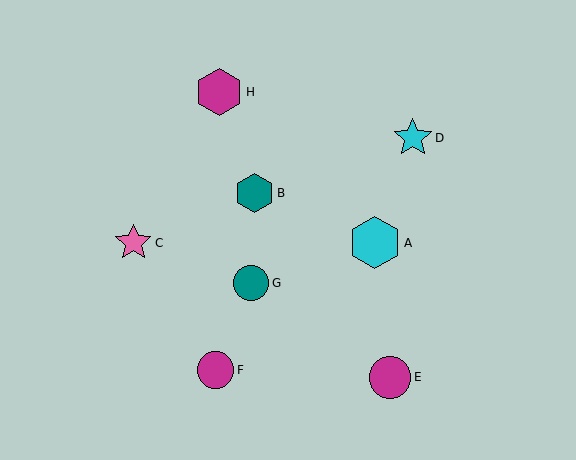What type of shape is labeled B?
Shape B is a teal hexagon.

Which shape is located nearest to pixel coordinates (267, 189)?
The teal hexagon (labeled B) at (255, 193) is nearest to that location.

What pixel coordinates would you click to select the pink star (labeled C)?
Click at (133, 243) to select the pink star C.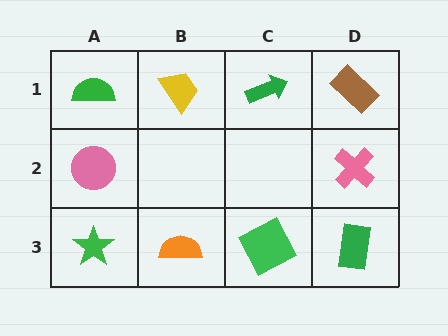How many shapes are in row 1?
4 shapes.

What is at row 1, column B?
A yellow trapezoid.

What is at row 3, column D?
A green rectangle.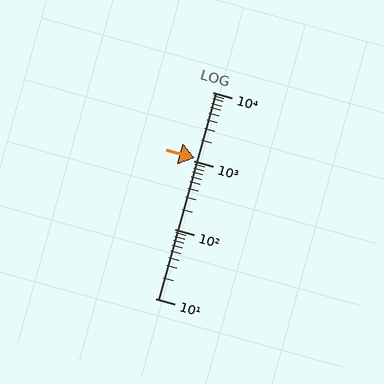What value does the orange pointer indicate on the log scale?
The pointer indicates approximately 1100.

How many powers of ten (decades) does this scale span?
The scale spans 3 decades, from 10 to 10000.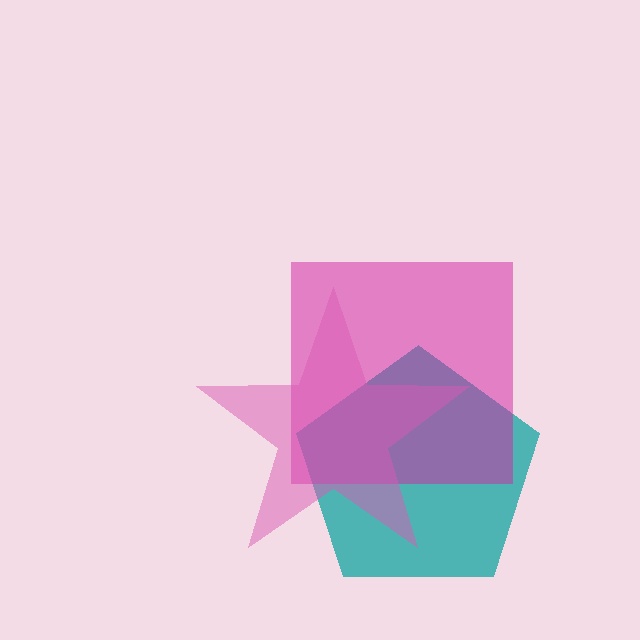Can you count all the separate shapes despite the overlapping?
Yes, there are 3 separate shapes.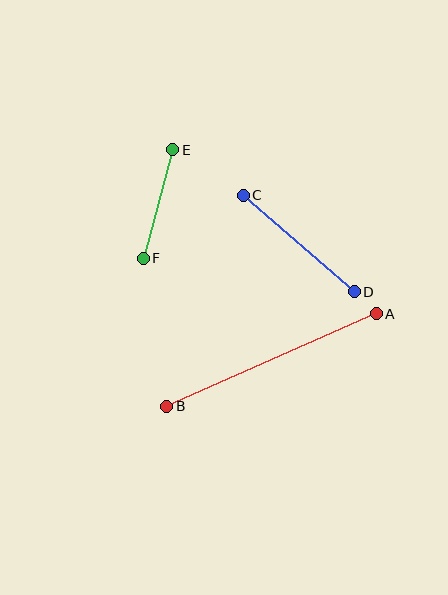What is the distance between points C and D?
The distance is approximately 147 pixels.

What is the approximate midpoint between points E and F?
The midpoint is at approximately (158, 204) pixels.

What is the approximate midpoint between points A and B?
The midpoint is at approximately (272, 360) pixels.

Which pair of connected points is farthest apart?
Points A and B are farthest apart.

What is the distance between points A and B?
The distance is approximately 229 pixels.